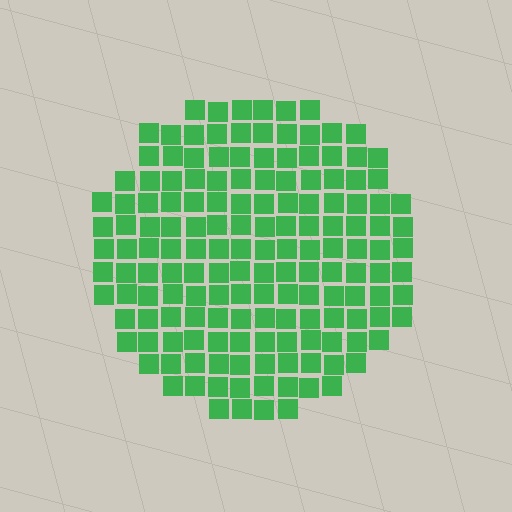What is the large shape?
The large shape is a circle.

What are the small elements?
The small elements are squares.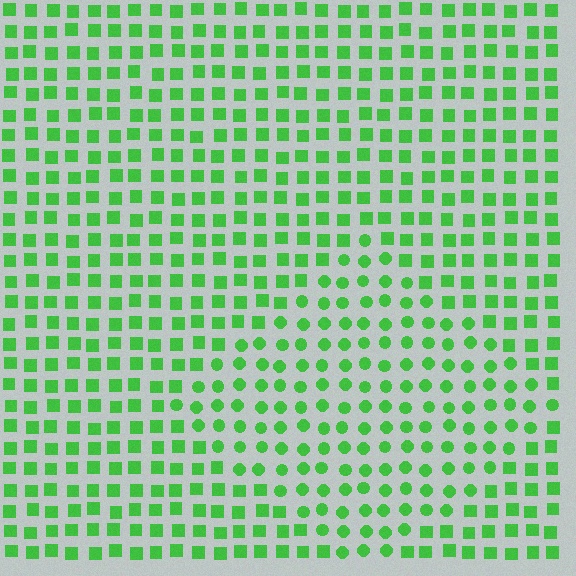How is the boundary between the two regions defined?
The boundary is defined by a change in element shape: circles inside vs. squares outside. All elements share the same color and spacing.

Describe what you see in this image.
The image is filled with small green elements arranged in a uniform grid. A diamond-shaped region contains circles, while the surrounding area contains squares. The boundary is defined purely by the change in element shape.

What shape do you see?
I see a diamond.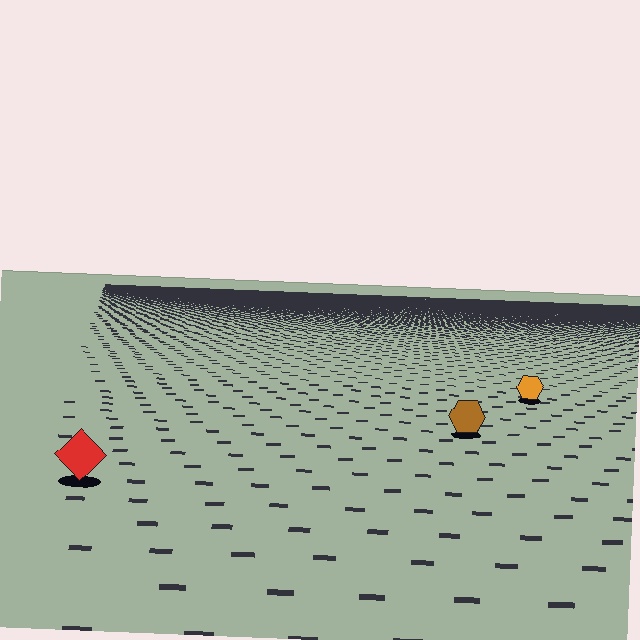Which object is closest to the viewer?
The red diamond is closest. The texture marks near it are larger and more spread out.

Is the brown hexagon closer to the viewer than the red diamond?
No. The red diamond is closer — you can tell from the texture gradient: the ground texture is coarser near it.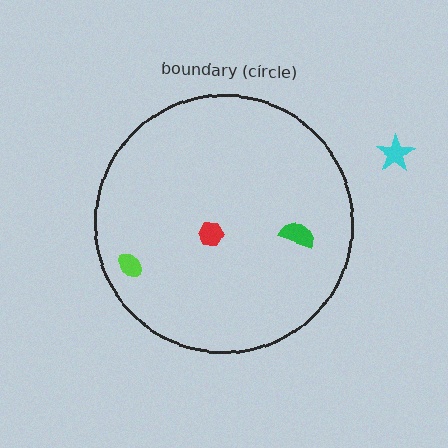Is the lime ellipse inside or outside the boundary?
Inside.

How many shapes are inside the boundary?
3 inside, 1 outside.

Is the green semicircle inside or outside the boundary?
Inside.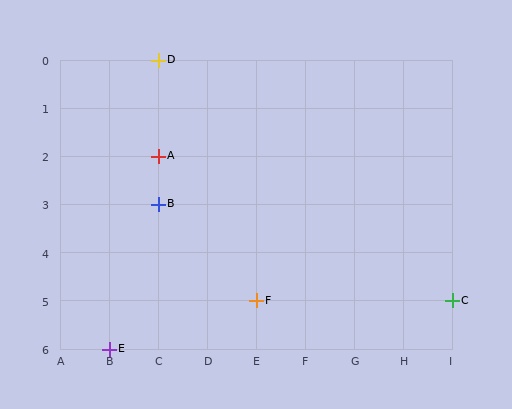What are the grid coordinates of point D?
Point D is at grid coordinates (C, 0).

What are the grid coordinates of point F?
Point F is at grid coordinates (E, 5).